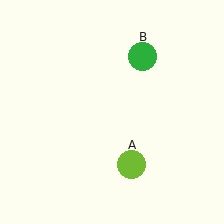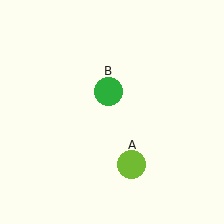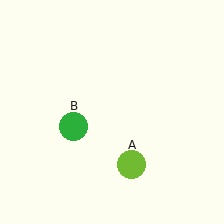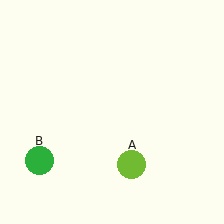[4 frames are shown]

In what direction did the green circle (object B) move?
The green circle (object B) moved down and to the left.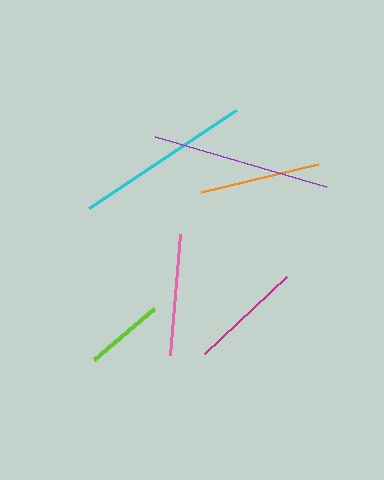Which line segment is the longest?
The purple line is the longest at approximately 179 pixels.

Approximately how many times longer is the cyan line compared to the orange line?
The cyan line is approximately 1.5 times the length of the orange line.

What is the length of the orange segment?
The orange segment is approximately 120 pixels long.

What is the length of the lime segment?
The lime segment is approximately 79 pixels long.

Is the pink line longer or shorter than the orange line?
The pink line is longer than the orange line.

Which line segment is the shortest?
The lime line is the shortest at approximately 79 pixels.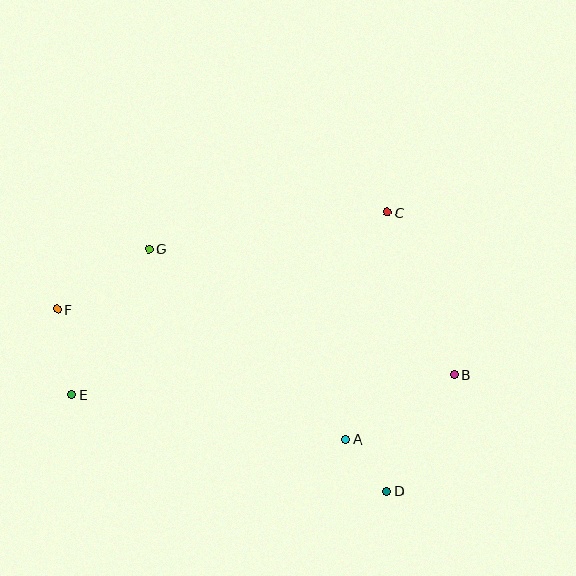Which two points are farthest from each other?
Points B and F are farthest from each other.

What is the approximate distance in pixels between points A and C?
The distance between A and C is approximately 231 pixels.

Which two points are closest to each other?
Points A and D are closest to each other.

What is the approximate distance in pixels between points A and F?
The distance between A and F is approximately 317 pixels.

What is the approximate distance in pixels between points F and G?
The distance between F and G is approximately 110 pixels.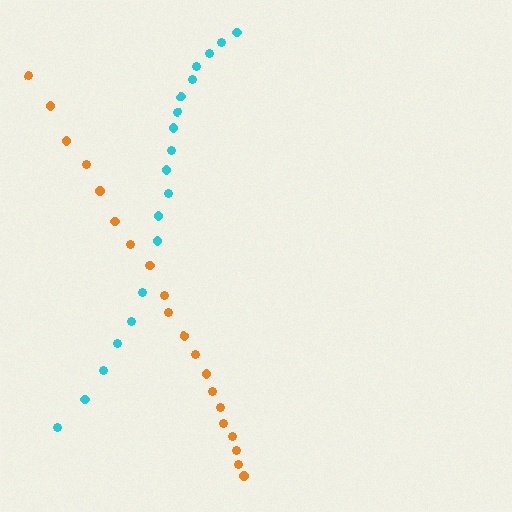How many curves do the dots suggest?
There are 2 distinct paths.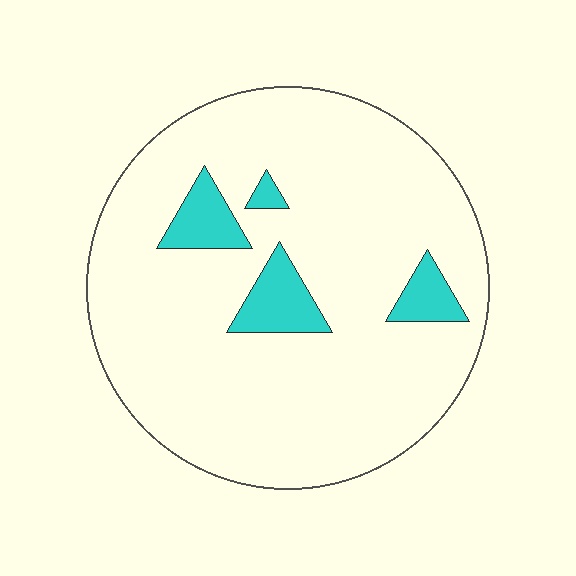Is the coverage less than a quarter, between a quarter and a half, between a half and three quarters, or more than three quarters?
Less than a quarter.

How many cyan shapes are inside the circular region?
4.